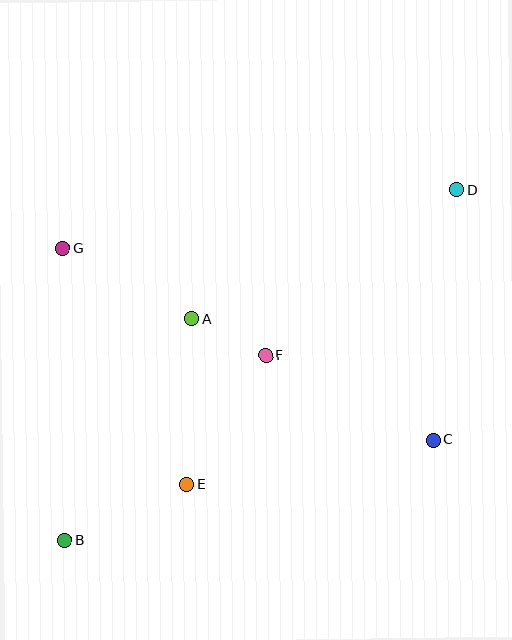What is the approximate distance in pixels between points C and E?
The distance between C and E is approximately 250 pixels.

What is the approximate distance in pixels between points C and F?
The distance between C and F is approximately 187 pixels.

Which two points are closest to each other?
Points A and F are closest to each other.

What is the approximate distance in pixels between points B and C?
The distance between B and C is approximately 381 pixels.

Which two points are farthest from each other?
Points B and D are farthest from each other.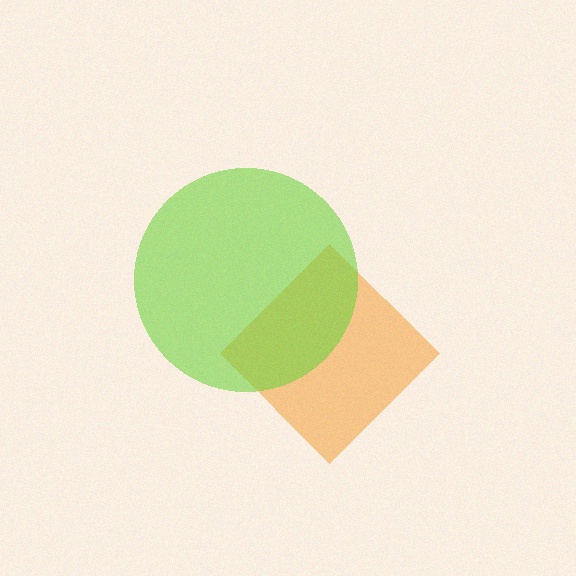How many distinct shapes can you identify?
There are 2 distinct shapes: an orange diamond, a lime circle.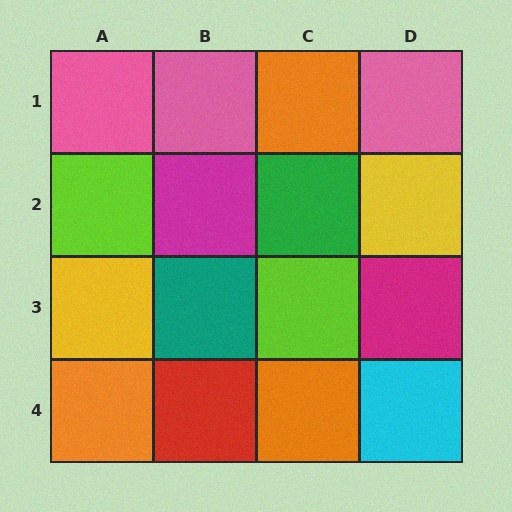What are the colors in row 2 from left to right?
Lime, magenta, green, yellow.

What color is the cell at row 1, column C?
Orange.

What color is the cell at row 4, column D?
Cyan.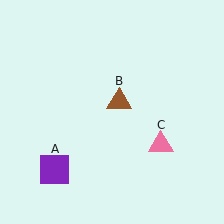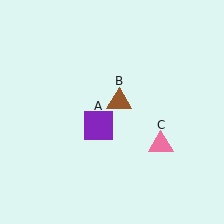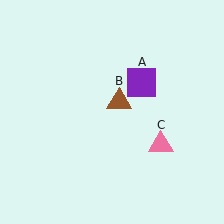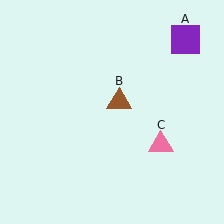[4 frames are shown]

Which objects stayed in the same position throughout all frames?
Brown triangle (object B) and pink triangle (object C) remained stationary.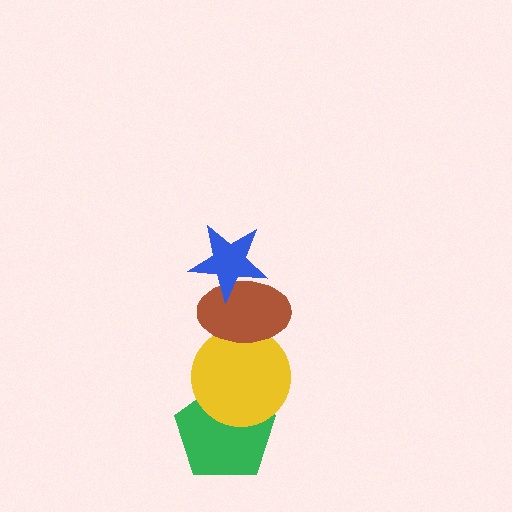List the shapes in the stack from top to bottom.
From top to bottom: the blue star, the brown ellipse, the yellow circle, the green pentagon.